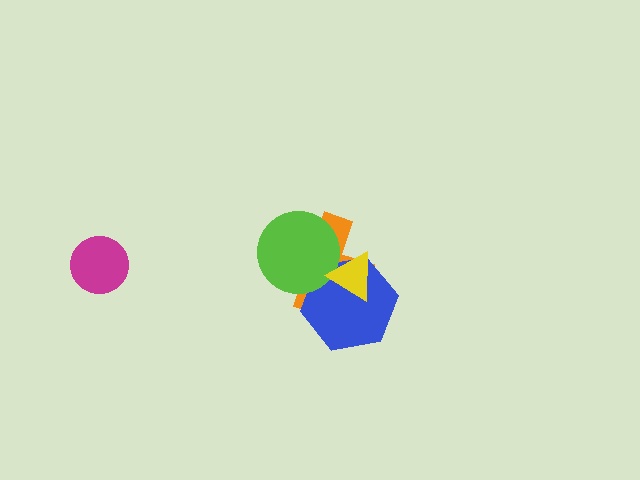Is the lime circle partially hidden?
Yes, it is partially covered by another shape.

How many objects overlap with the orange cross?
3 objects overlap with the orange cross.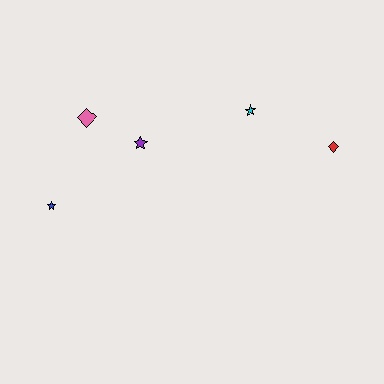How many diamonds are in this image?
There are 2 diamonds.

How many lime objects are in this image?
There are no lime objects.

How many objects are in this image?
There are 5 objects.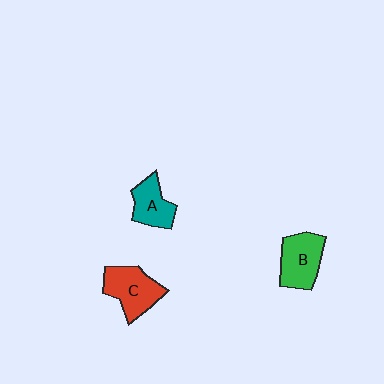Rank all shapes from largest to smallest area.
From largest to smallest: C (red), B (green), A (teal).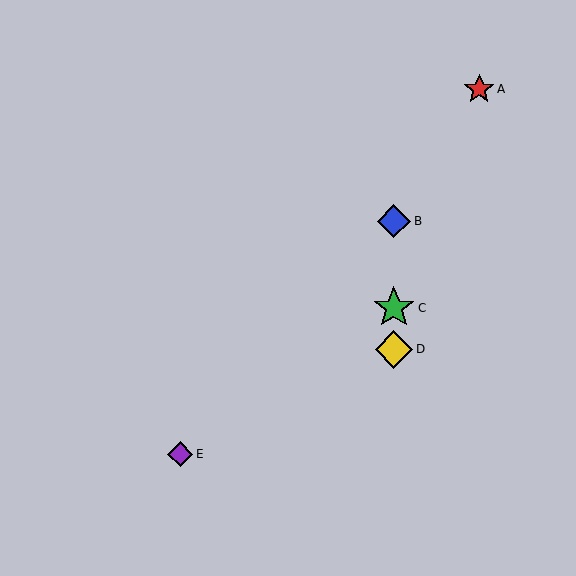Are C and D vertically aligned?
Yes, both are at x≈394.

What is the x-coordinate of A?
Object A is at x≈479.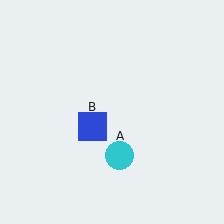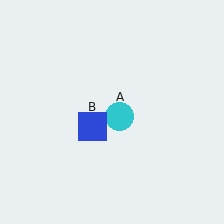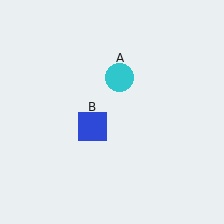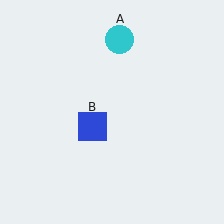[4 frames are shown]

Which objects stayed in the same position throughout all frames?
Blue square (object B) remained stationary.